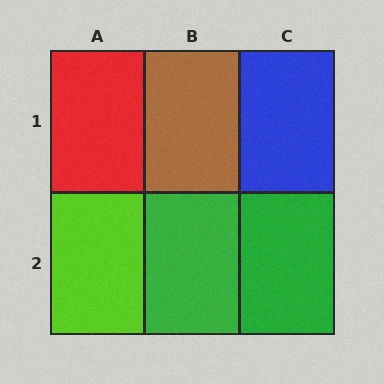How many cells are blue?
1 cell is blue.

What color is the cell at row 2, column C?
Green.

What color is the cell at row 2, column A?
Lime.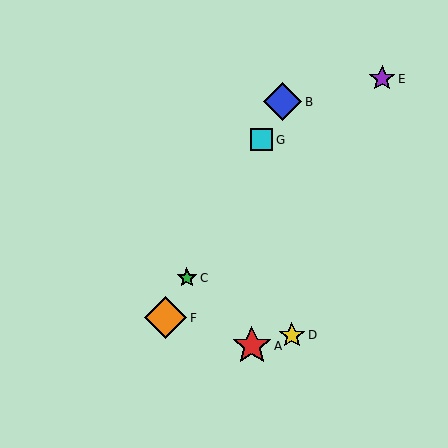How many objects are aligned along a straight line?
4 objects (B, C, F, G) are aligned along a straight line.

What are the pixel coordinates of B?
Object B is at (282, 102).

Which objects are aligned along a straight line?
Objects B, C, F, G are aligned along a straight line.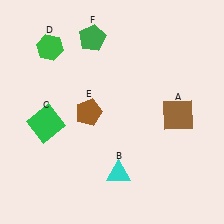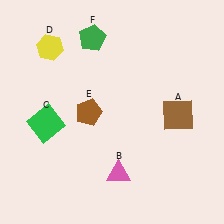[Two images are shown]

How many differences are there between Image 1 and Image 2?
There are 2 differences between the two images.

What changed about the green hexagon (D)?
In Image 1, D is green. In Image 2, it changed to yellow.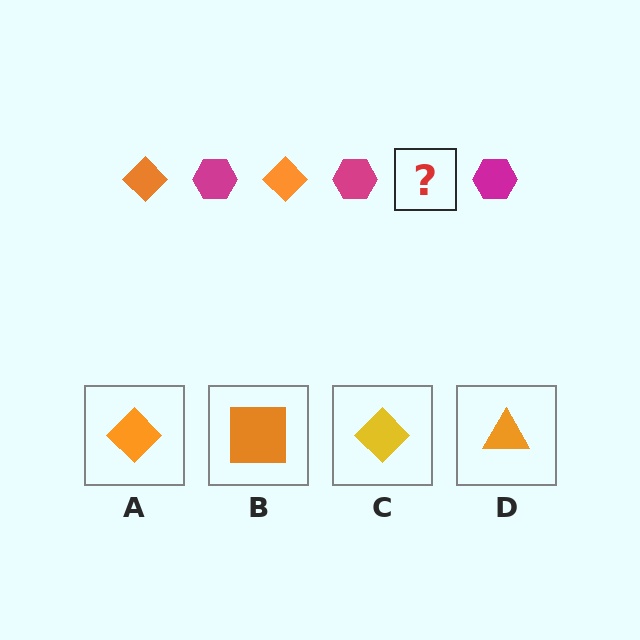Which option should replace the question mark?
Option A.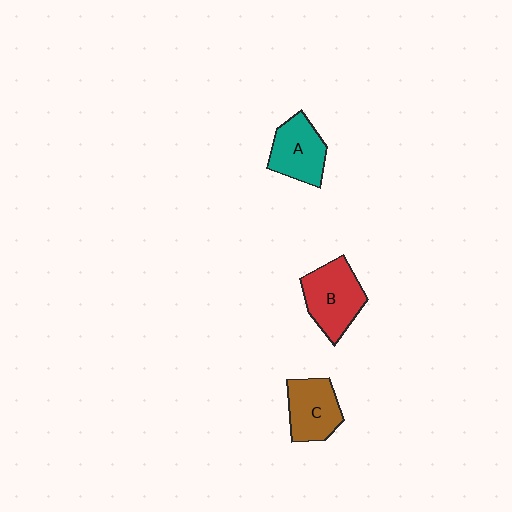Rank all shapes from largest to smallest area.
From largest to smallest: B (red), A (teal), C (brown).